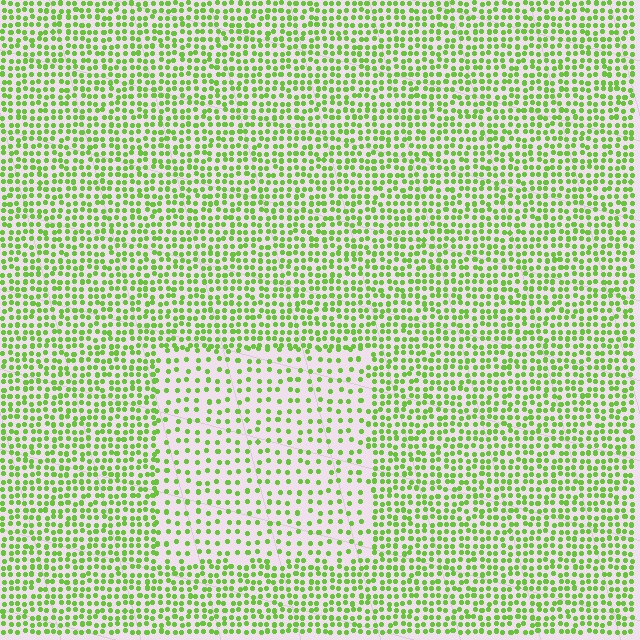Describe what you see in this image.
The image contains small lime elements arranged at two different densities. A rectangle-shaped region is visible where the elements are less densely packed than the surrounding area.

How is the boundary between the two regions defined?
The boundary is defined by a change in element density (approximately 2.0x ratio). All elements are the same color, size, and shape.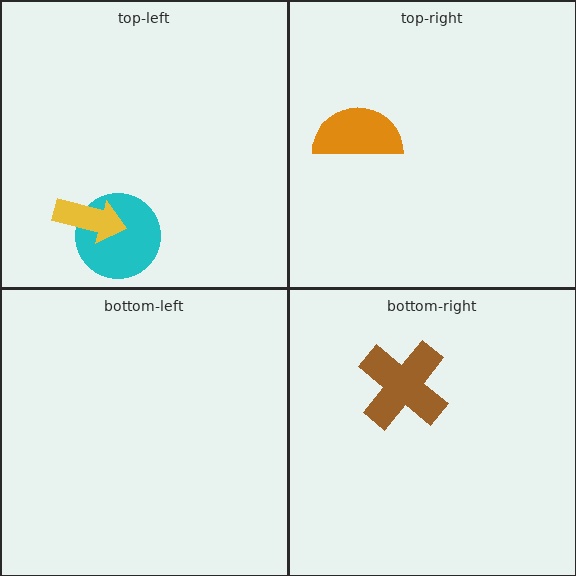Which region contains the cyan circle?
The top-left region.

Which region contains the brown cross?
The bottom-right region.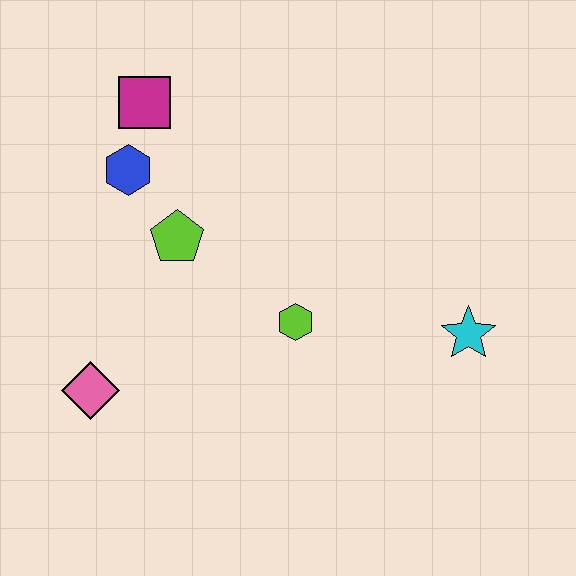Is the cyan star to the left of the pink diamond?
No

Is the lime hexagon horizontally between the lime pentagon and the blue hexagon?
No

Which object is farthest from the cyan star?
The magenta square is farthest from the cyan star.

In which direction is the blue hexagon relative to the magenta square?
The blue hexagon is below the magenta square.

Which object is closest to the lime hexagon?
The lime pentagon is closest to the lime hexagon.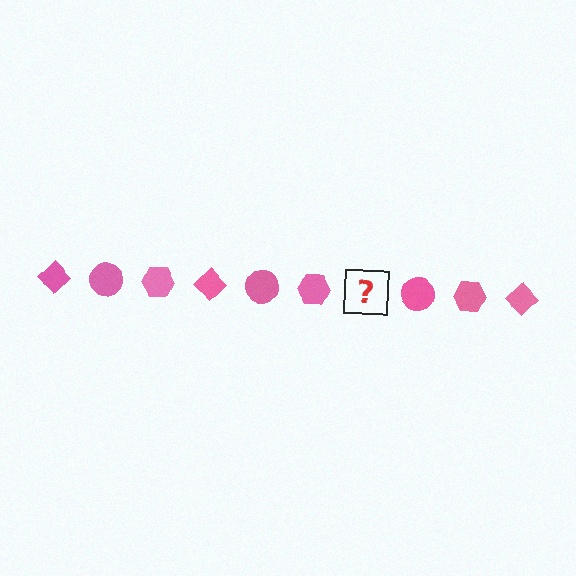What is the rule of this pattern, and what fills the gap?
The rule is that the pattern cycles through diamond, circle, hexagon shapes in pink. The gap should be filled with a pink diamond.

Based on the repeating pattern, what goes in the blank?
The blank should be a pink diamond.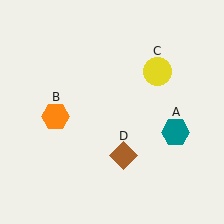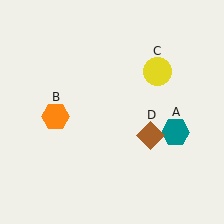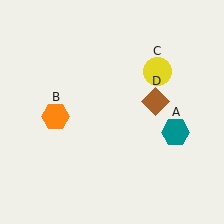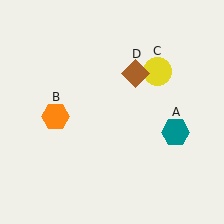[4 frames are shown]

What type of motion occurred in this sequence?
The brown diamond (object D) rotated counterclockwise around the center of the scene.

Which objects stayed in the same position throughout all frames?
Teal hexagon (object A) and orange hexagon (object B) and yellow circle (object C) remained stationary.